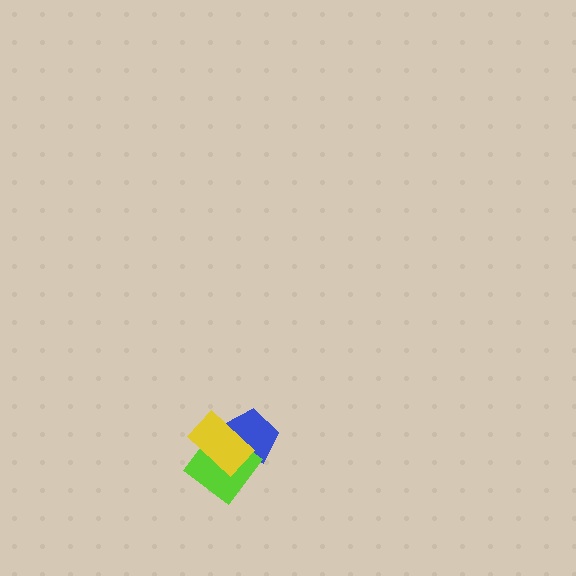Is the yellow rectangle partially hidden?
No, no other shape covers it.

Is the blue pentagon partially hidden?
Yes, it is partially covered by another shape.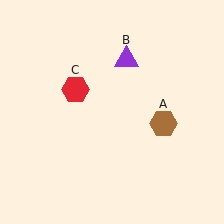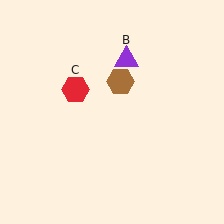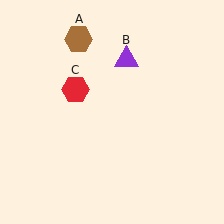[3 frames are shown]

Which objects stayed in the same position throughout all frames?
Purple triangle (object B) and red hexagon (object C) remained stationary.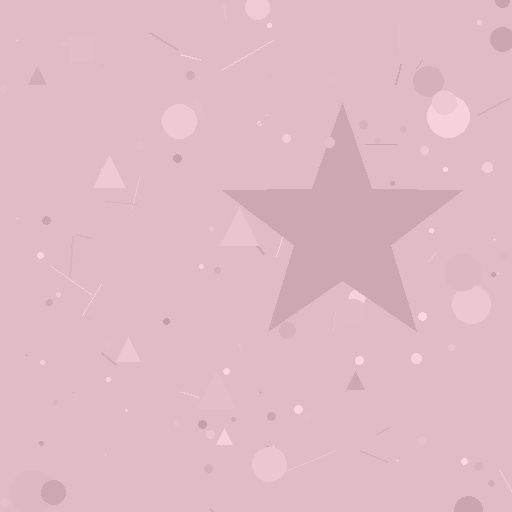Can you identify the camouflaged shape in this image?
The camouflaged shape is a star.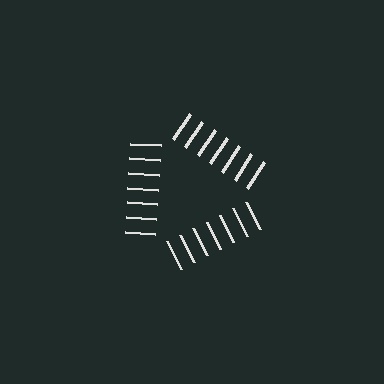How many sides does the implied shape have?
3 sides — the line-ends trace a triangle.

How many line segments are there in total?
21 — 7 along each of the 3 edges.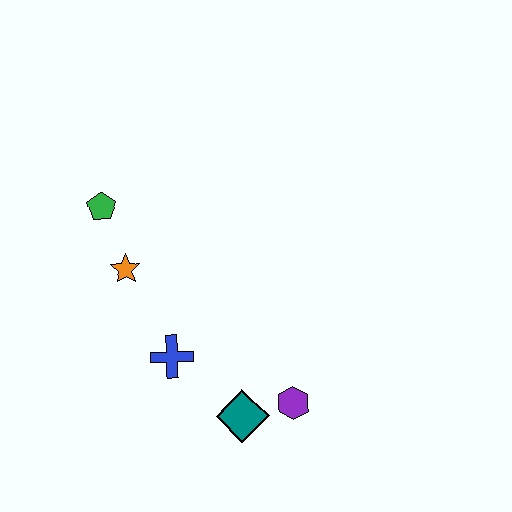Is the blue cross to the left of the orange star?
No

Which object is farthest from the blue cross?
The green pentagon is farthest from the blue cross.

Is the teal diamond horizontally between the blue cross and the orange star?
No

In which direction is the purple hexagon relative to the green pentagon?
The purple hexagon is below the green pentagon.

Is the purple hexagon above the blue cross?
No